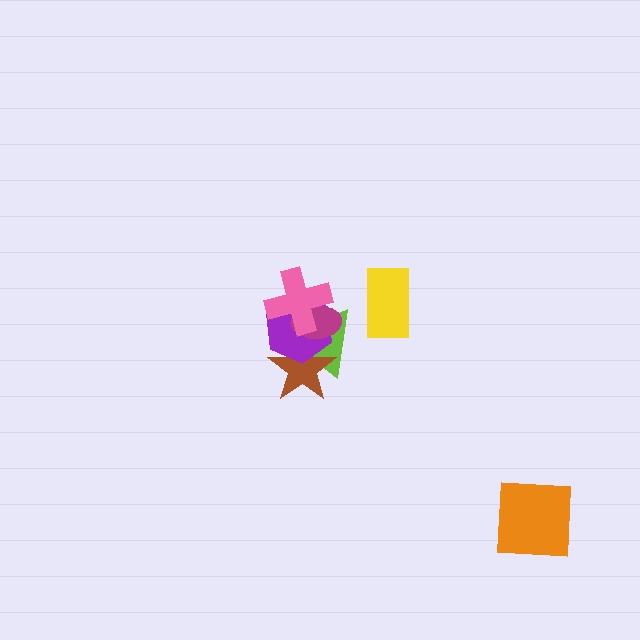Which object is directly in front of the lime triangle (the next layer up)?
The brown star is directly in front of the lime triangle.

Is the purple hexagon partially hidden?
Yes, it is partially covered by another shape.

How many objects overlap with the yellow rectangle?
0 objects overlap with the yellow rectangle.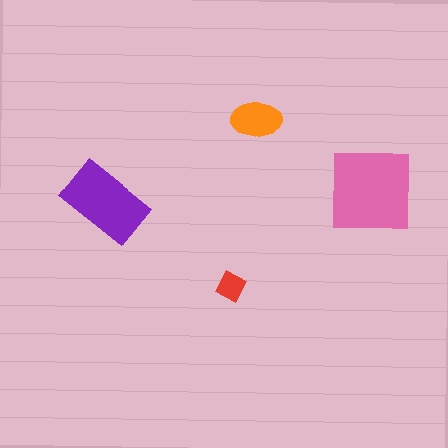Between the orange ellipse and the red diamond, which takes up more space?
The orange ellipse.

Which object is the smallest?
The red diamond.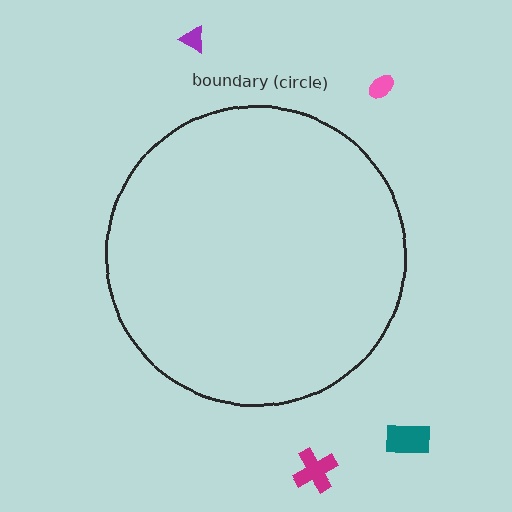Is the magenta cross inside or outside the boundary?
Outside.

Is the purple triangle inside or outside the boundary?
Outside.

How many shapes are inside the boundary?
0 inside, 4 outside.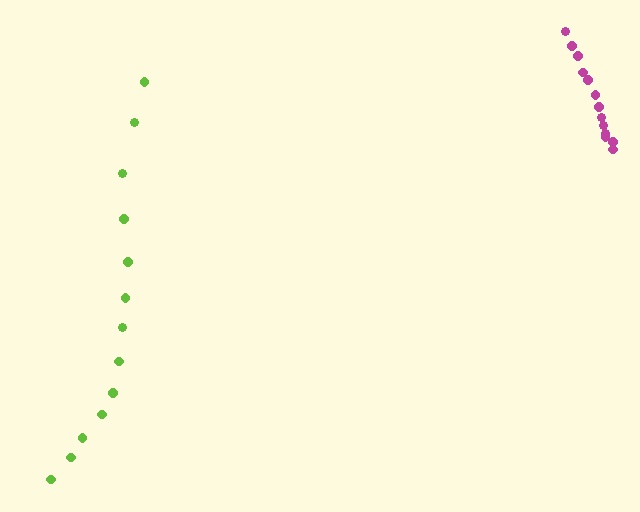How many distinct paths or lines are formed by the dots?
There are 2 distinct paths.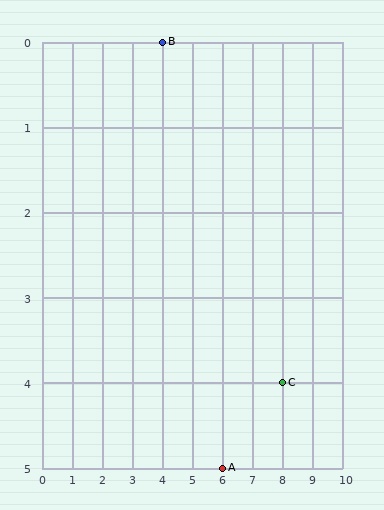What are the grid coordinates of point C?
Point C is at grid coordinates (8, 4).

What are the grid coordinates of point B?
Point B is at grid coordinates (4, 0).